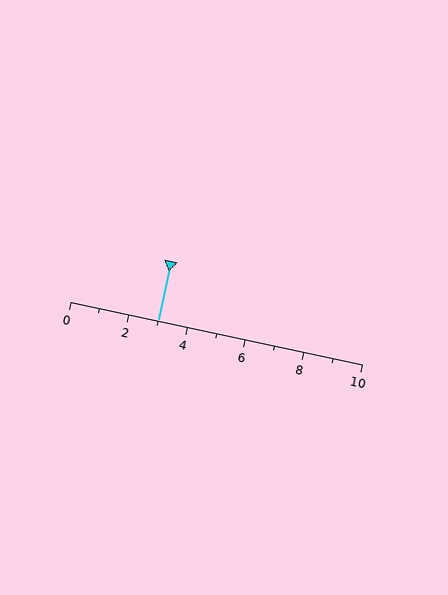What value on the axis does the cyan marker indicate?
The marker indicates approximately 3.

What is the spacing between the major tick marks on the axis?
The major ticks are spaced 2 apart.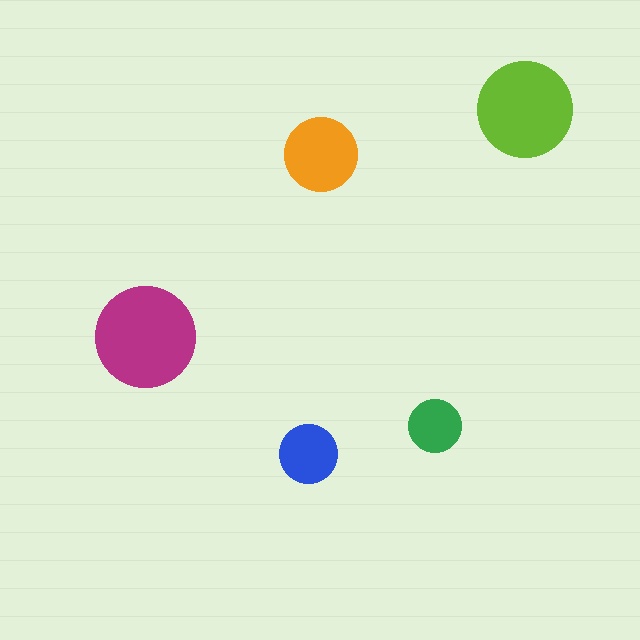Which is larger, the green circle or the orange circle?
The orange one.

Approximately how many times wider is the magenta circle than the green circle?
About 2 times wider.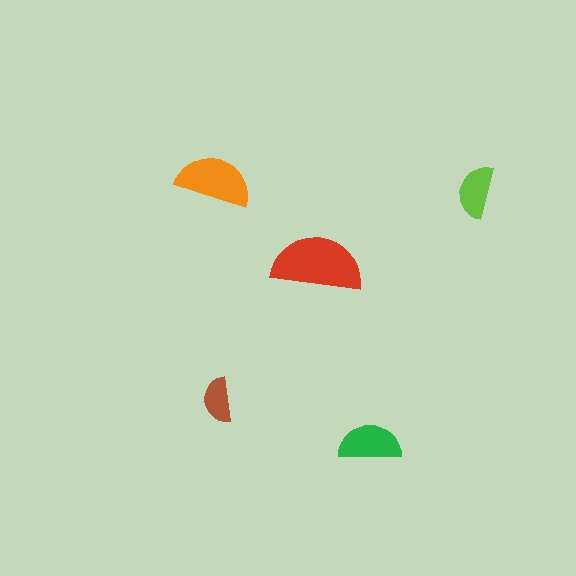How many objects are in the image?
There are 5 objects in the image.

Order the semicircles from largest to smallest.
the red one, the orange one, the green one, the lime one, the brown one.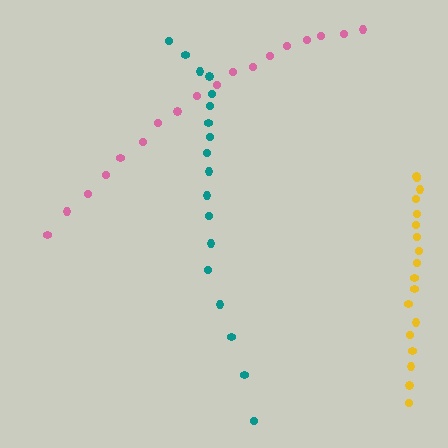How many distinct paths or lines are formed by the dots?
There are 3 distinct paths.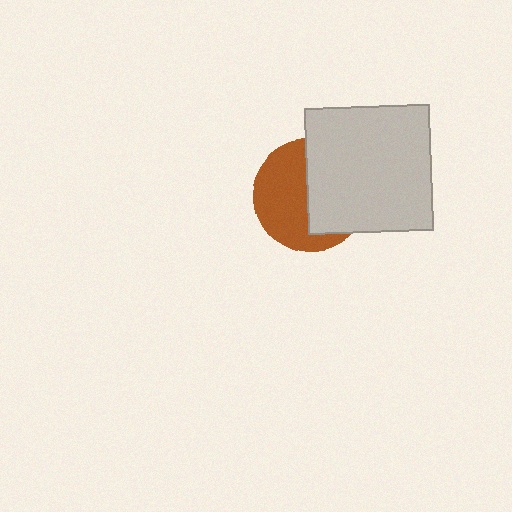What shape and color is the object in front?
The object in front is a light gray square.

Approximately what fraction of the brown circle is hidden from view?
Roughly 48% of the brown circle is hidden behind the light gray square.